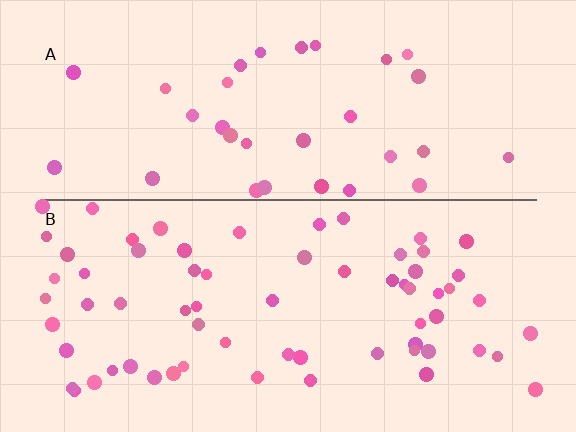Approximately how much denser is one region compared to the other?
Approximately 2.0× — region B over region A.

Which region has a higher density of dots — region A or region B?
B (the bottom).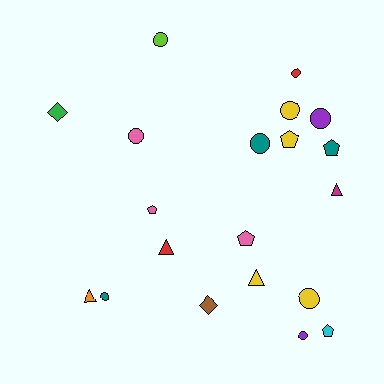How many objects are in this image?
There are 20 objects.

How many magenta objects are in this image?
There is 1 magenta object.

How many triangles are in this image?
There are 4 triangles.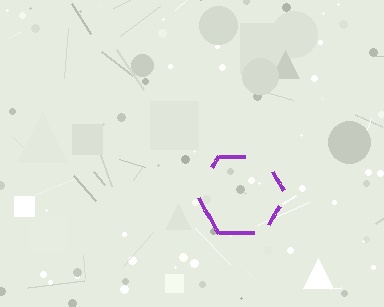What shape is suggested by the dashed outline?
The dashed outline suggests a hexagon.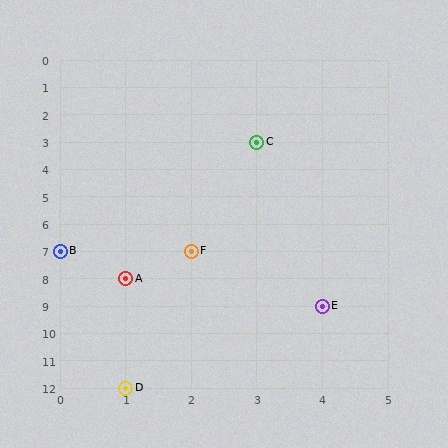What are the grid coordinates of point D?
Point D is at grid coordinates (1, 12).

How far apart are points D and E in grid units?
Points D and E are 3 columns and 3 rows apart (about 4.2 grid units diagonally).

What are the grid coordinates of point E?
Point E is at grid coordinates (4, 9).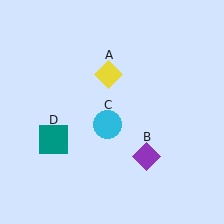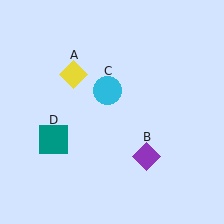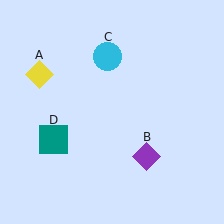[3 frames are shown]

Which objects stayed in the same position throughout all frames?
Purple diamond (object B) and teal square (object D) remained stationary.